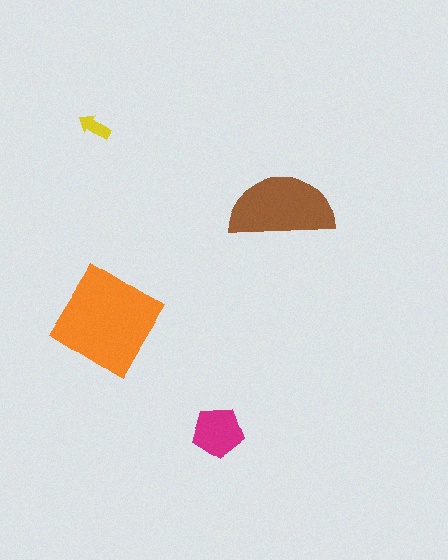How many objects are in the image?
There are 4 objects in the image.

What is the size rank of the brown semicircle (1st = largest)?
2nd.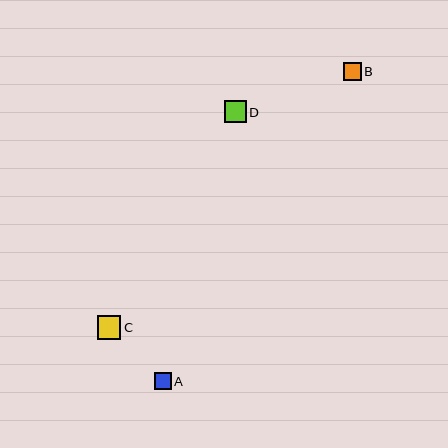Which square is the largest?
Square C is the largest with a size of approximately 23 pixels.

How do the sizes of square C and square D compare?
Square C and square D are approximately the same size.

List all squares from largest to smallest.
From largest to smallest: C, D, B, A.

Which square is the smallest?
Square A is the smallest with a size of approximately 17 pixels.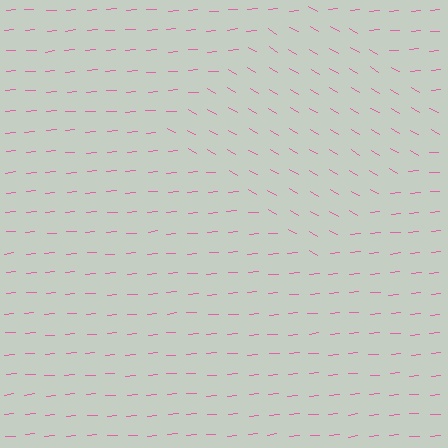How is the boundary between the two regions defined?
The boundary is defined purely by a change in line orientation (approximately 35 degrees difference). All lines are the same color and thickness.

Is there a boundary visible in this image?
Yes, there is a texture boundary formed by a change in line orientation.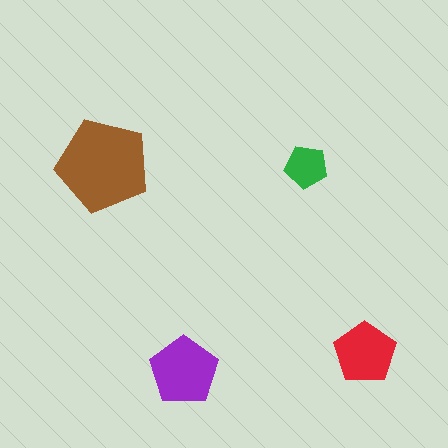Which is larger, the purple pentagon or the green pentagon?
The purple one.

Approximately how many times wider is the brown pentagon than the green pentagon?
About 2 times wider.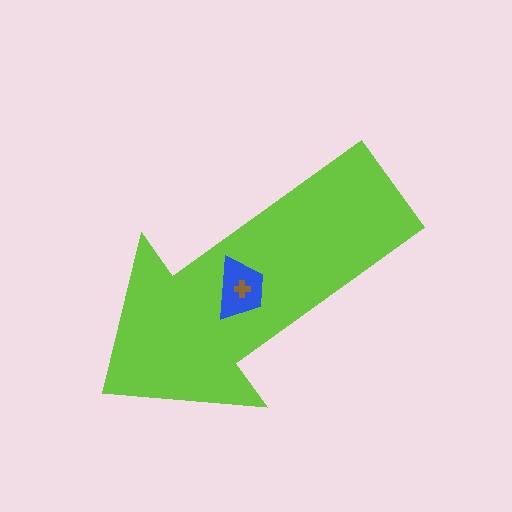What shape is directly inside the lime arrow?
The blue trapezoid.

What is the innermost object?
The brown cross.